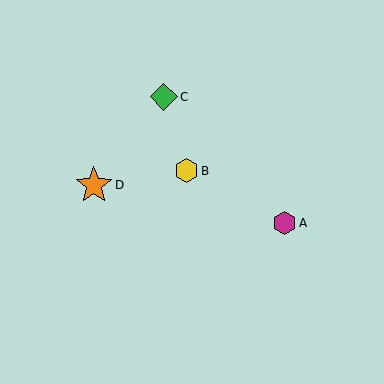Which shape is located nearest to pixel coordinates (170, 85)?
The green diamond (labeled C) at (164, 97) is nearest to that location.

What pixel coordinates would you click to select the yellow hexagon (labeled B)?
Click at (186, 171) to select the yellow hexagon B.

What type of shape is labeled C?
Shape C is a green diamond.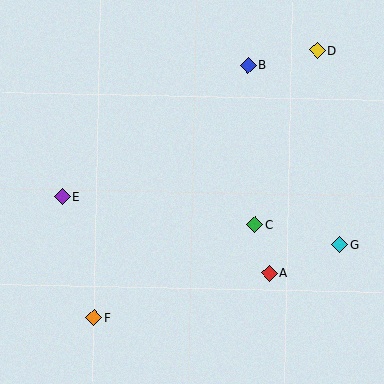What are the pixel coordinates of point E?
Point E is at (62, 197).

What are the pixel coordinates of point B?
Point B is at (248, 65).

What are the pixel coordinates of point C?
Point C is at (255, 224).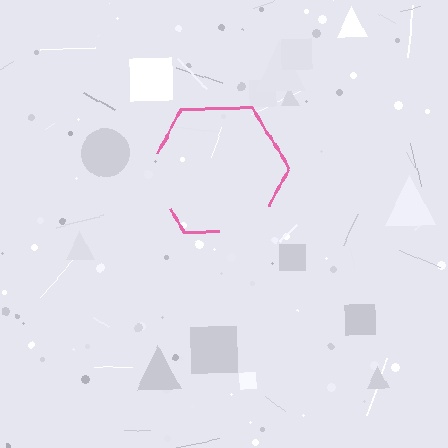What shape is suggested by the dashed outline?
The dashed outline suggests a hexagon.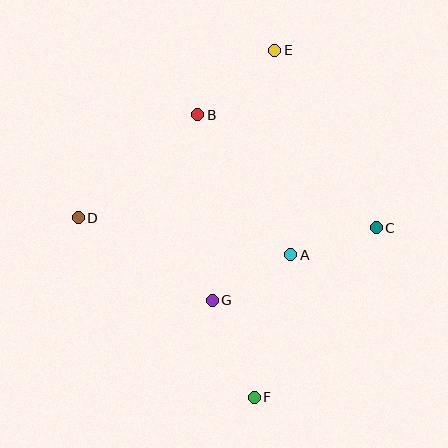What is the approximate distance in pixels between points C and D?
The distance between C and D is approximately 298 pixels.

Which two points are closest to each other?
Points A and C are closest to each other.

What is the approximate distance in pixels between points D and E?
The distance between D and E is approximately 258 pixels.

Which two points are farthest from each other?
Points E and F are farthest from each other.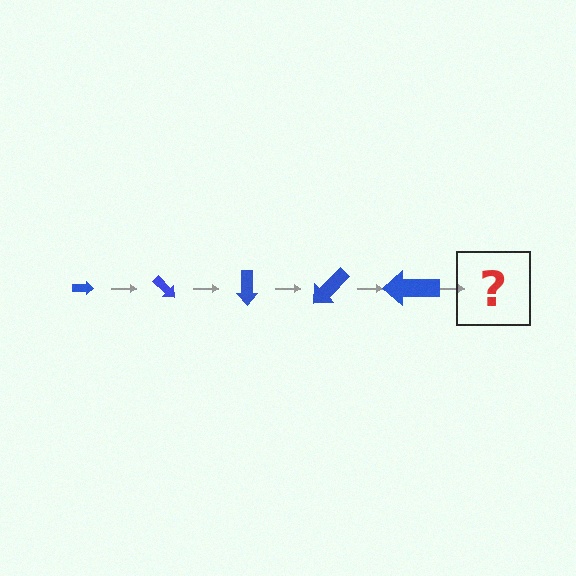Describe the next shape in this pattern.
It should be an arrow, larger than the previous one and rotated 225 degrees from the start.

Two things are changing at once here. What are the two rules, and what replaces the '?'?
The two rules are that the arrow grows larger each step and it rotates 45 degrees each step. The '?' should be an arrow, larger than the previous one and rotated 225 degrees from the start.